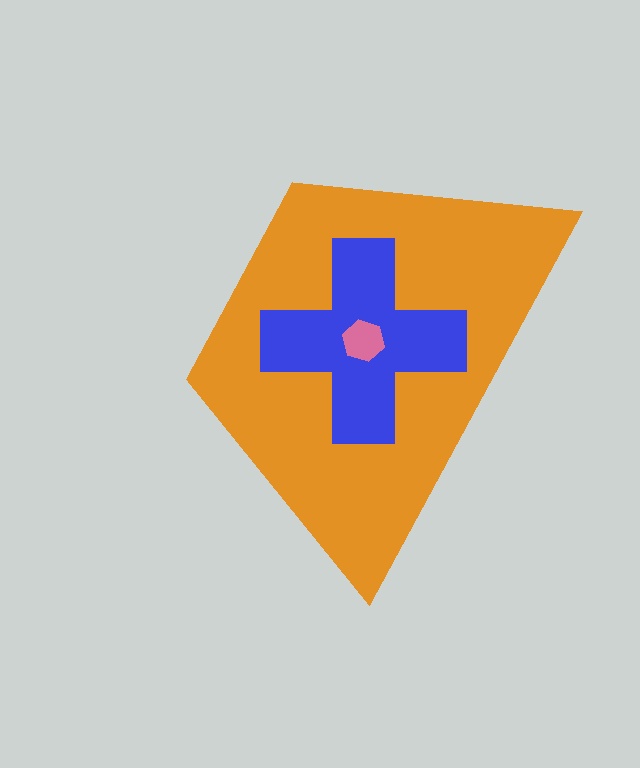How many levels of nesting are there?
3.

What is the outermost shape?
The orange trapezoid.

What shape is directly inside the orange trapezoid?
The blue cross.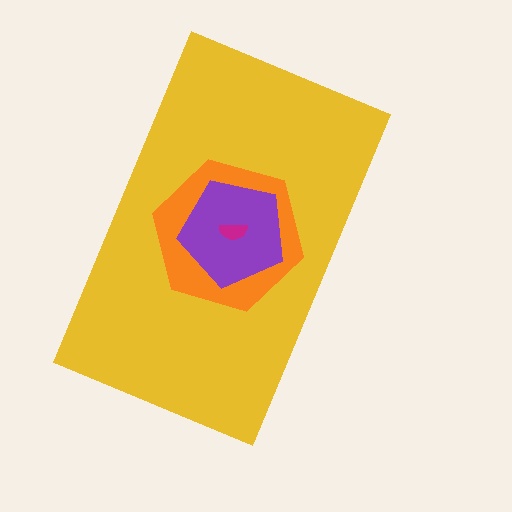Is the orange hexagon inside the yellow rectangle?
Yes.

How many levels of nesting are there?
4.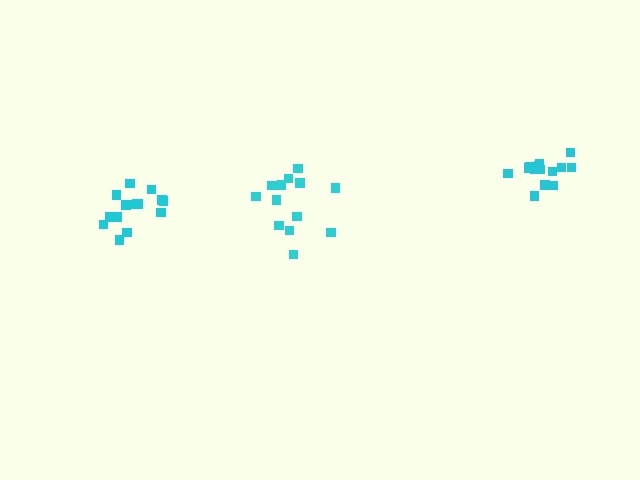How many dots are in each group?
Group 1: 15 dots, Group 2: 15 dots, Group 3: 13 dots (43 total).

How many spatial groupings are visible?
There are 3 spatial groupings.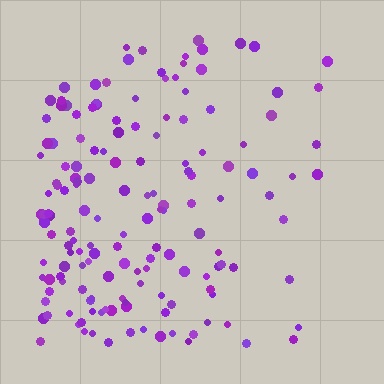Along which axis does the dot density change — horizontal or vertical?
Horizontal.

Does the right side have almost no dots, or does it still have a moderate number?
Still a moderate number, just noticeably fewer than the left.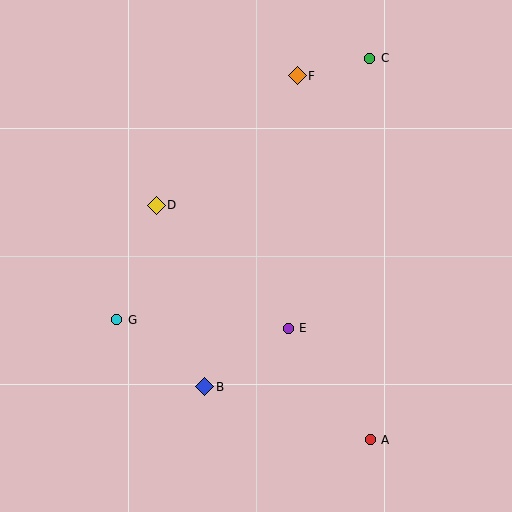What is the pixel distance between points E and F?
The distance between E and F is 253 pixels.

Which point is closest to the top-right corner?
Point C is closest to the top-right corner.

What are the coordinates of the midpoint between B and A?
The midpoint between B and A is at (288, 413).